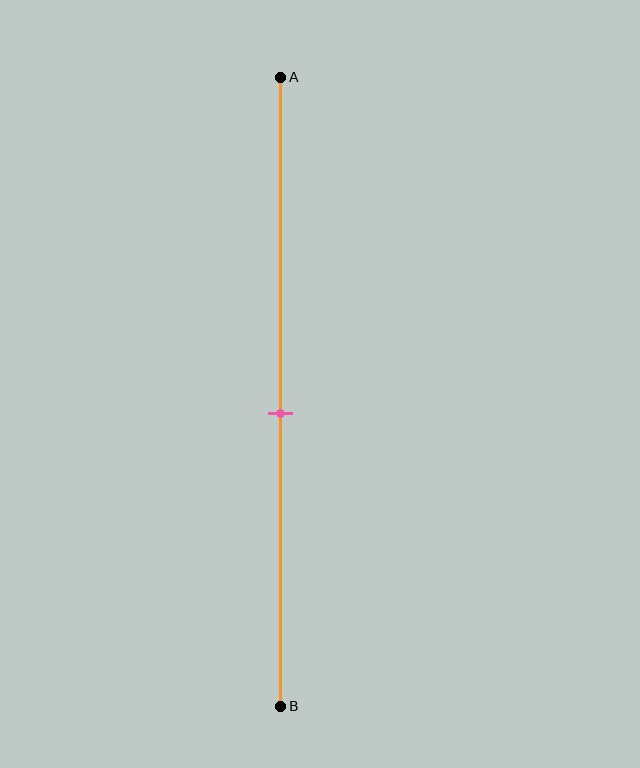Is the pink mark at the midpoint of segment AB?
No, the mark is at about 55% from A, not at the 50% midpoint.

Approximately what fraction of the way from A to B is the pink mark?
The pink mark is approximately 55% of the way from A to B.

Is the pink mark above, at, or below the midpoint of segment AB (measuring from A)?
The pink mark is below the midpoint of segment AB.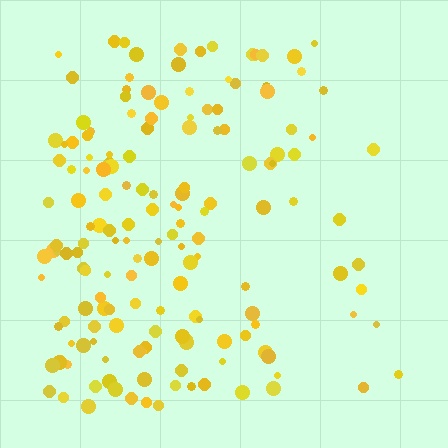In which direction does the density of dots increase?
From right to left, with the left side densest.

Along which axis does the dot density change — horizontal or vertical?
Horizontal.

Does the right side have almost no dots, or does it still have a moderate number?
Still a moderate number, just noticeably fewer than the left.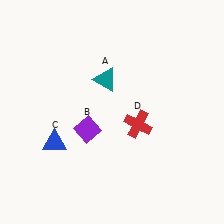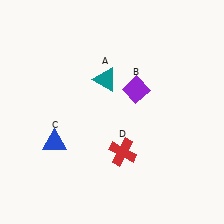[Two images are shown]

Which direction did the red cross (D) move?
The red cross (D) moved down.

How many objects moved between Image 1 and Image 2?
2 objects moved between the two images.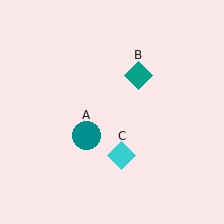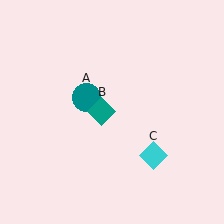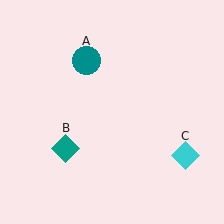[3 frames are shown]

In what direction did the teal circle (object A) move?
The teal circle (object A) moved up.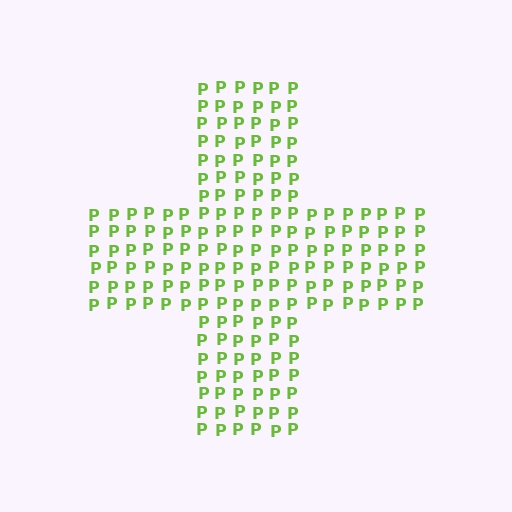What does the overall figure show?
The overall figure shows a cross.